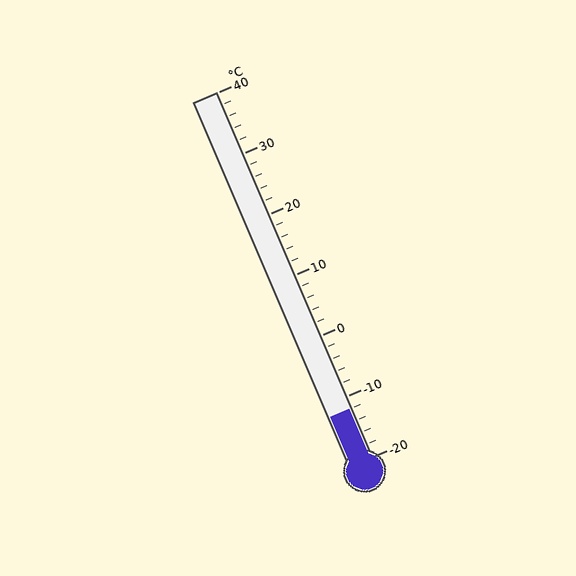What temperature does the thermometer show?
The thermometer shows approximately -12°C.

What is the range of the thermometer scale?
The thermometer scale ranges from -20°C to 40°C.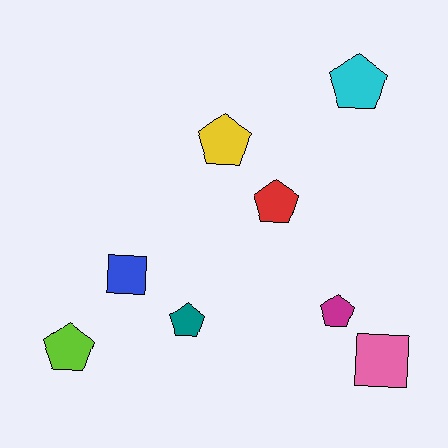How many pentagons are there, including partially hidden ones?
There are 6 pentagons.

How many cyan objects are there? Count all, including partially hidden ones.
There is 1 cyan object.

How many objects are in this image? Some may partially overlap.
There are 8 objects.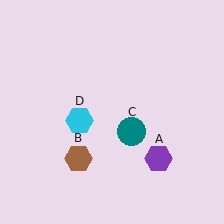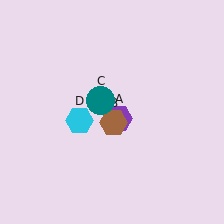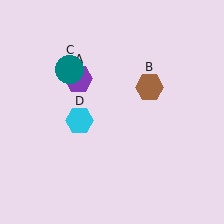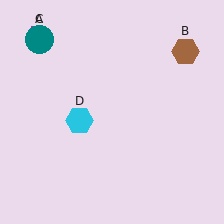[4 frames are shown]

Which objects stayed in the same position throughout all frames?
Cyan hexagon (object D) remained stationary.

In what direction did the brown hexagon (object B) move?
The brown hexagon (object B) moved up and to the right.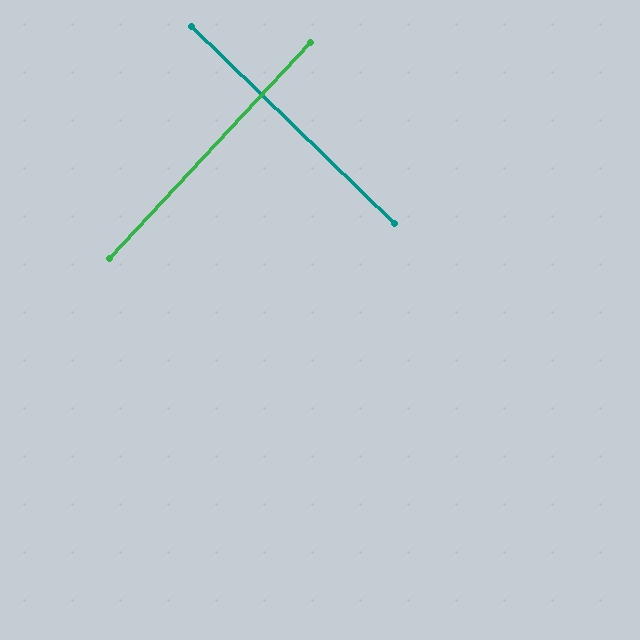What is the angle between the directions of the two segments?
Approximately 89 degrees.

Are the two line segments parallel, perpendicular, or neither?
Perpendicular — they meet at approximately 89°.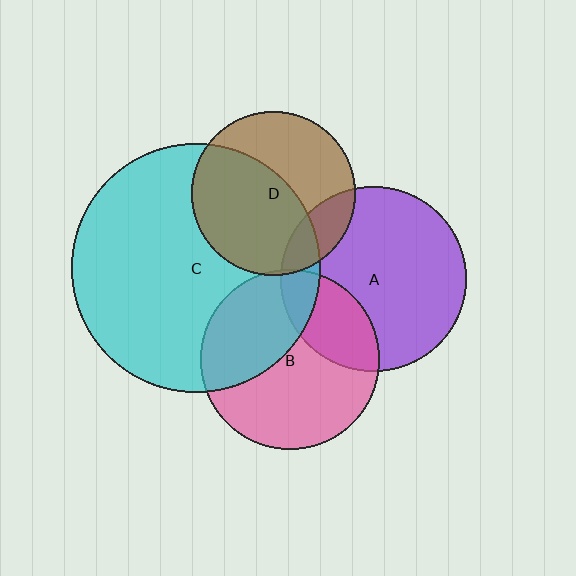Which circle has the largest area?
Circle C (cyan).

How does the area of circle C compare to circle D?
Approximately 2.3 times.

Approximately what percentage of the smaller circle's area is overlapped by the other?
Approximately 10%.